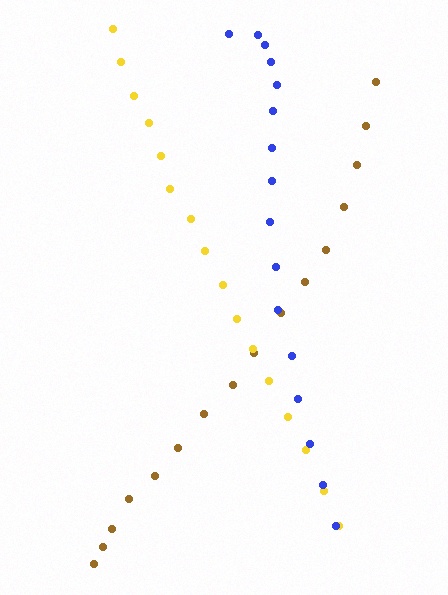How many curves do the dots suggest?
There are 3 distinct paths.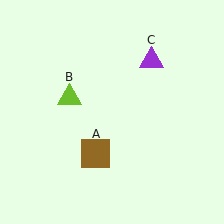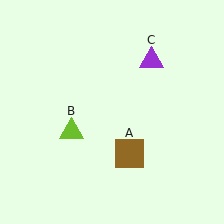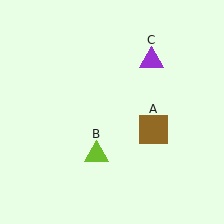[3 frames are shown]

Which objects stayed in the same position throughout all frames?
Purple triangle (object C) remained stationary.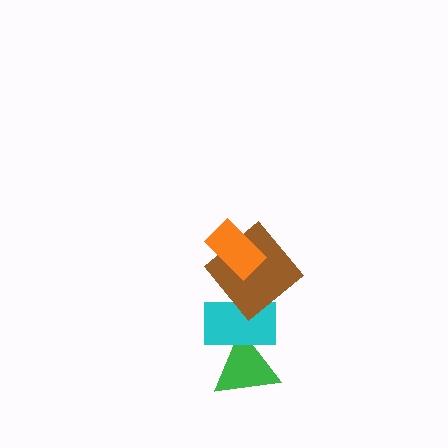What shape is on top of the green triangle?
The cyan rectangle is on top of the green triangle.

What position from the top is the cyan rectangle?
The cyan rectangle is 3rd from the top.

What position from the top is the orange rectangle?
The orange rectangle is 1st from the top.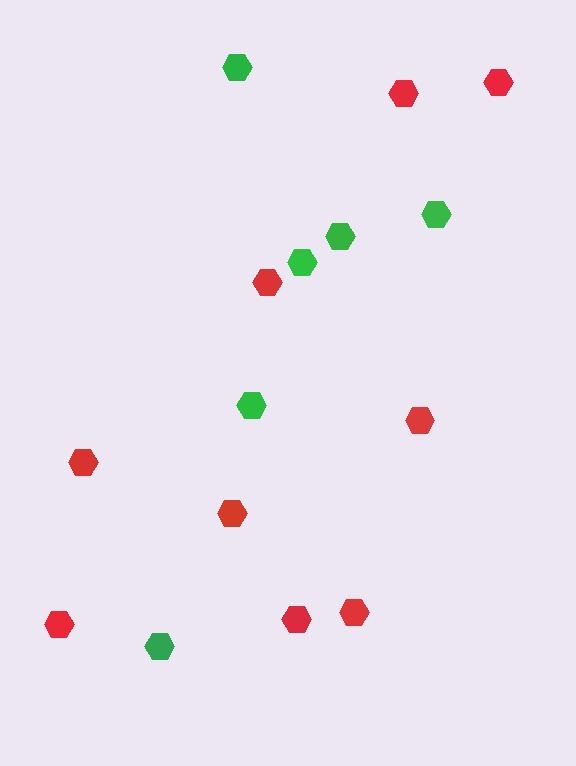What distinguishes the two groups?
There are 2 groups: one group of green hexagons (6) and one group of red hexagons (9).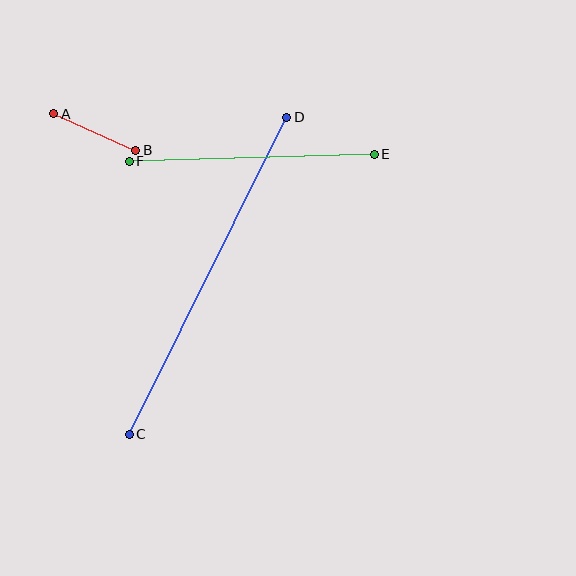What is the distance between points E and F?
The distance is approximately 245 pixels.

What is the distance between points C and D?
The distance is approximately 354 pixels.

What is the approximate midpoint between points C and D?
The midpoint is at approximately (208, 276) pixels.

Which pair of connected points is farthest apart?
Points C and D are farthest apart.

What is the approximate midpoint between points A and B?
The midpoint is at approximately (95, 132) pixels.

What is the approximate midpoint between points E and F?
The midpoint is at approximately (252, 158) pixels.